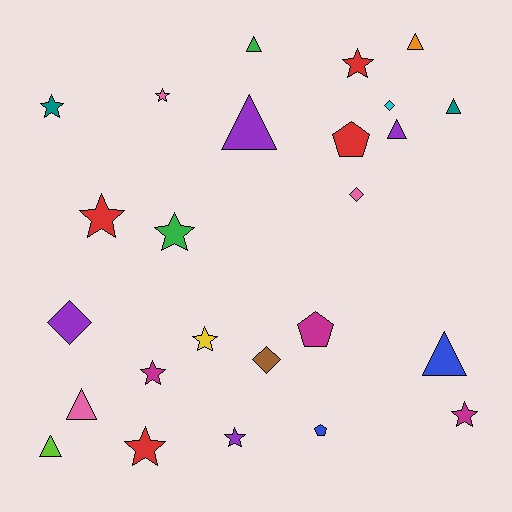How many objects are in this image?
There are 25 objects.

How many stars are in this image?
There are 10 stars.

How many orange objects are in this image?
There is 1 orange object.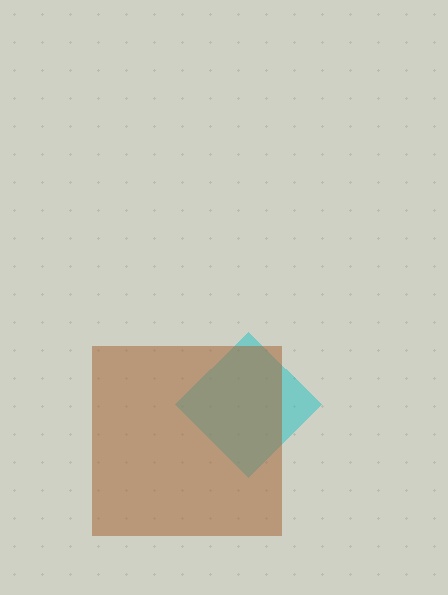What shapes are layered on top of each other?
The layered shapes are: a cyan diamond, a brown square.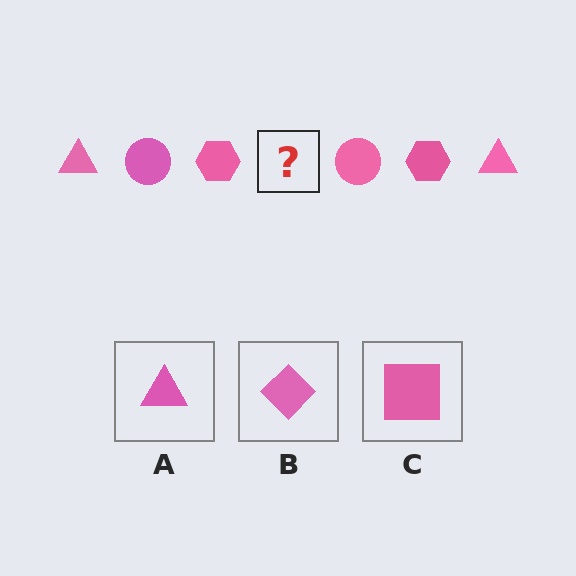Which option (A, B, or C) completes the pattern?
A.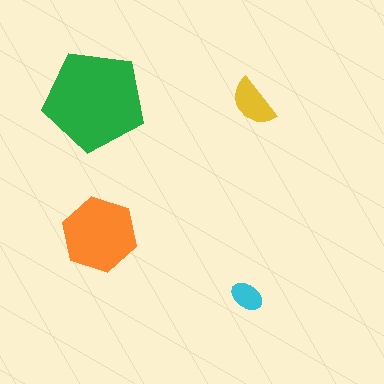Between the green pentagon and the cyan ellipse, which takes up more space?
The green pentagon.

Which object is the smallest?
The cyan ellipse.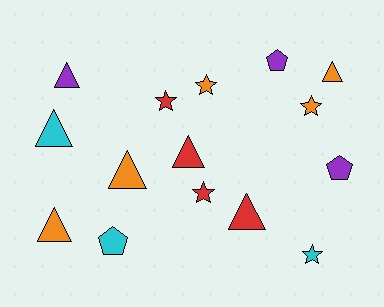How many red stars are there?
There are 2 red stars.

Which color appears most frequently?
Orange, with 5 objects.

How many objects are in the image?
There are 15 objects.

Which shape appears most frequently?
Triangle, with 7 objects.